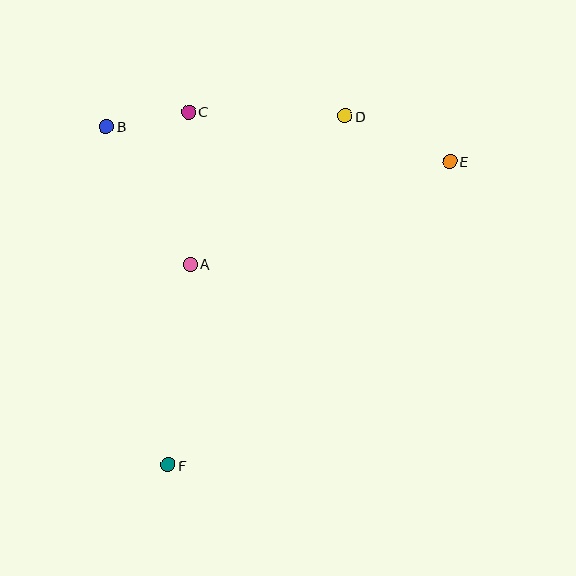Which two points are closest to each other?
Points B and C are closest to each other.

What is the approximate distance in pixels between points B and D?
The distance between B and D is approximately 239 pixels.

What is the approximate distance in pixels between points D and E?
The distance between D and E is approximately 114 pixels.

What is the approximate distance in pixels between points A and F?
The distance between A and F is approximately 202 pixels.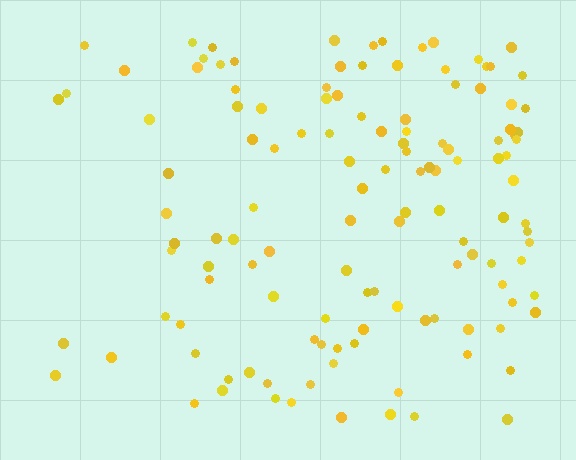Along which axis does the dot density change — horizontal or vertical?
Horizontal.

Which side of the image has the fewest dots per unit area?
The left.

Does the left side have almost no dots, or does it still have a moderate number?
Still a moderate number, just noticeably fewer than the right.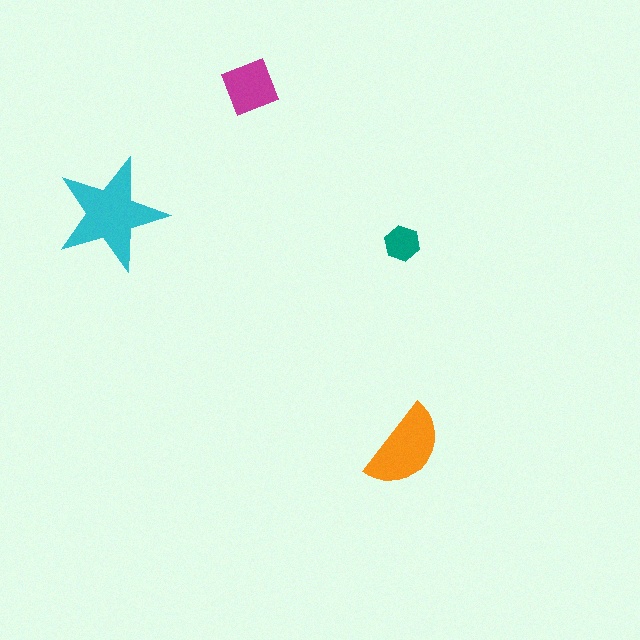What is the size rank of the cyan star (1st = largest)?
1st.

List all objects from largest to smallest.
The cyan star, the orange semicircle, the magenta diamond, the teal hexagon.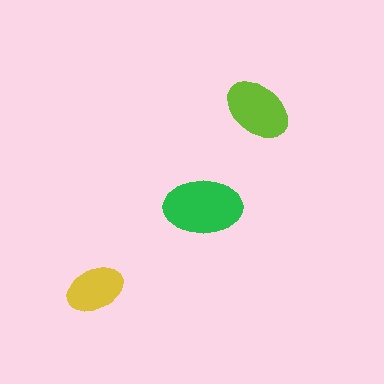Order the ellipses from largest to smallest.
the green one, the lime one, the yellow one.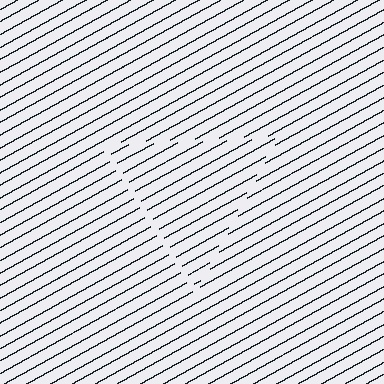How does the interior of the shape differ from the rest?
The interior of the shape contains the same grating, shifted by half a period — the contour is defined by the phase discontinuity where line-ends from the inner and outer gratings abut.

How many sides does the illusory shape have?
3 sides — the line-ends trace a triangle.